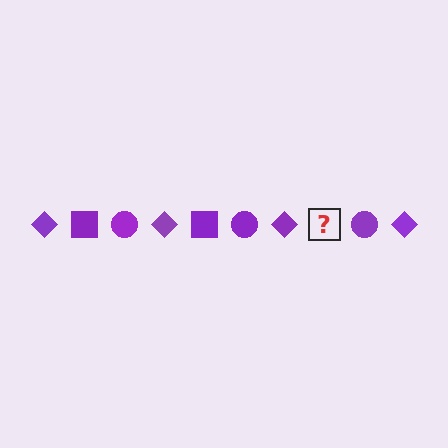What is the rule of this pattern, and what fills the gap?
The rule is that the pattern cycles through diamond, square, circle shapes in purple. The gap should be filled with a purple square.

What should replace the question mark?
The question mark should be replaced with a purple square.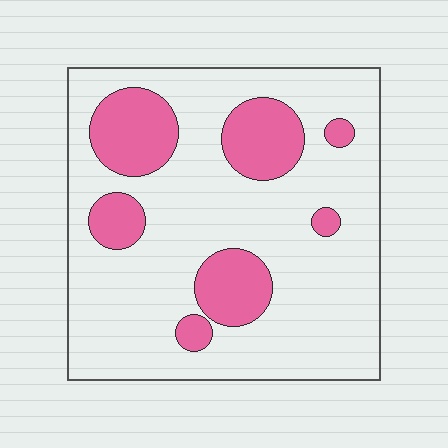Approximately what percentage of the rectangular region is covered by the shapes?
Approximately 20%.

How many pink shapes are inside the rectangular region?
7.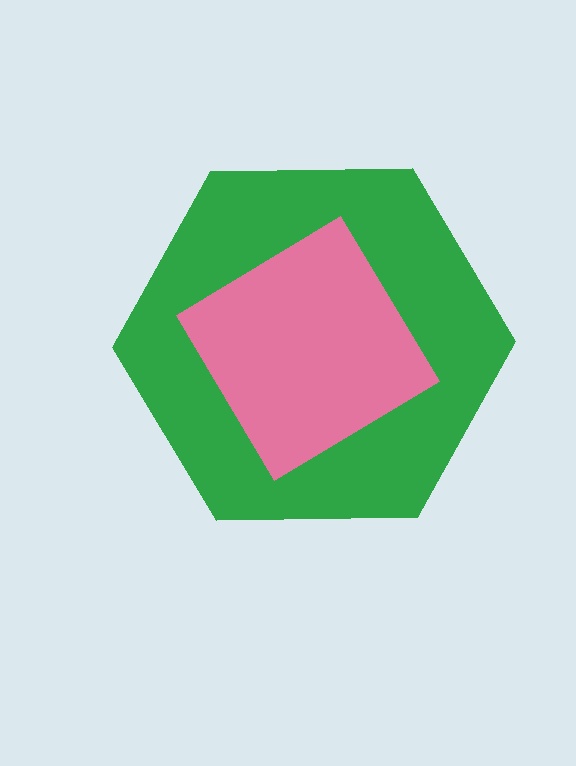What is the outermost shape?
The green hexagon.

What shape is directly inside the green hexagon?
The pink diamond.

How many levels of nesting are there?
2.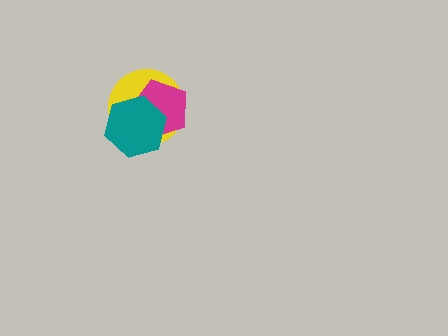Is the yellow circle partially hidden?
Yes, it is partially covered by another shape.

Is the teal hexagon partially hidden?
No, no other shape covers it.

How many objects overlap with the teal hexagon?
2 objects overlap with the teal hexagon.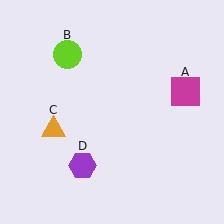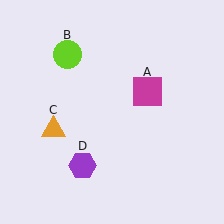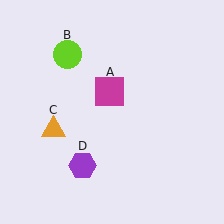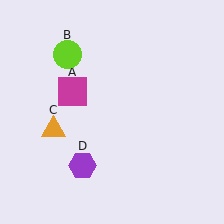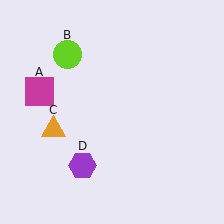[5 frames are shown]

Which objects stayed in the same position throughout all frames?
Lime circle (object B) and orange triangle (object C) and purple hexagon (object D) remained stationary.